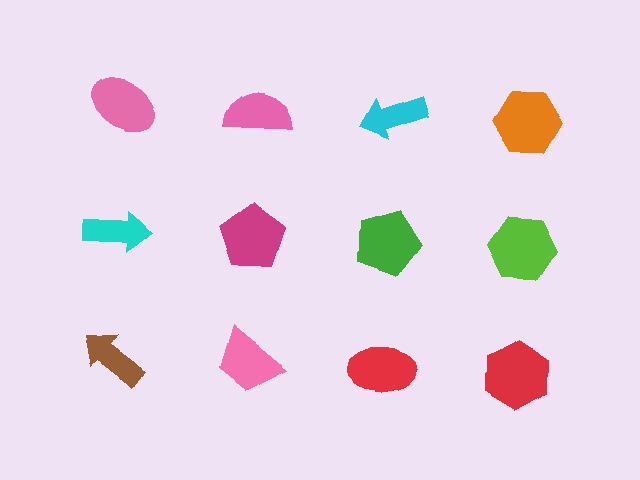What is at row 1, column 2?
A pink semicircle.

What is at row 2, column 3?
A green pentagon.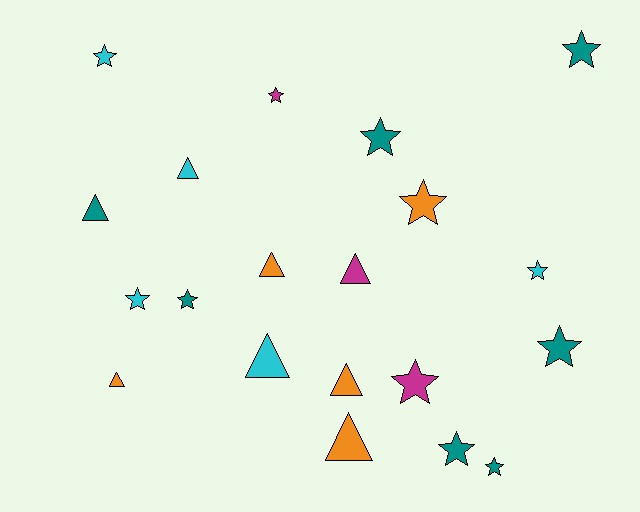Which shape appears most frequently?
Star, with 12 objects.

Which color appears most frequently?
Teal, with 7 objects.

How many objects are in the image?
There are 20 objects.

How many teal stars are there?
There are 6 teal stars.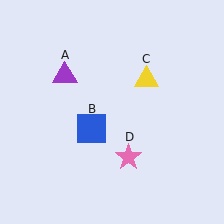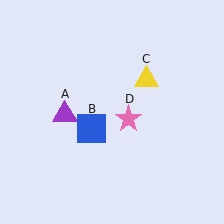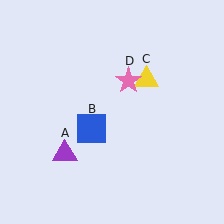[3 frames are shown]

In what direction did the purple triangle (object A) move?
The purple triangle (object A) moved down.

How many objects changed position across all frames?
2 objects changed position: purple triangle (object A), pink star (object D).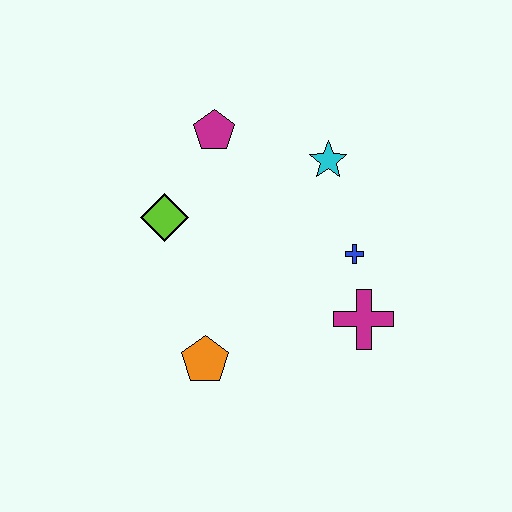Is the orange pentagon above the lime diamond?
No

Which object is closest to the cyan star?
The blue cross is closest to the cyan star.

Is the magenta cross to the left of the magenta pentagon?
No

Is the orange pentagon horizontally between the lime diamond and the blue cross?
Yes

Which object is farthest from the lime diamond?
The magenta cross is farthest from the lime diamond.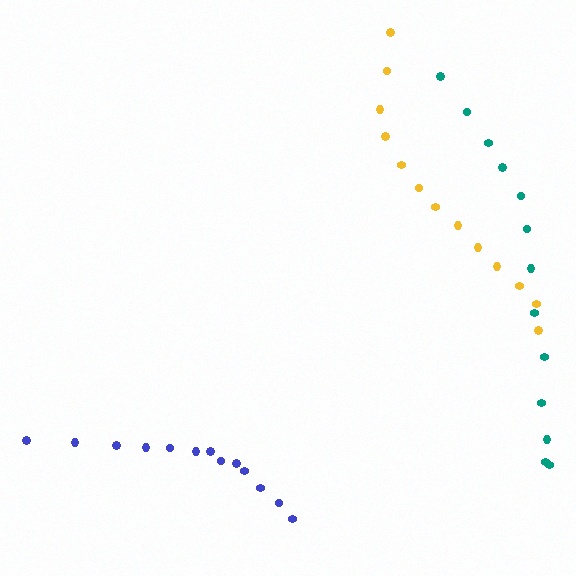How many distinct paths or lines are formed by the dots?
There are 3 distinct paths.